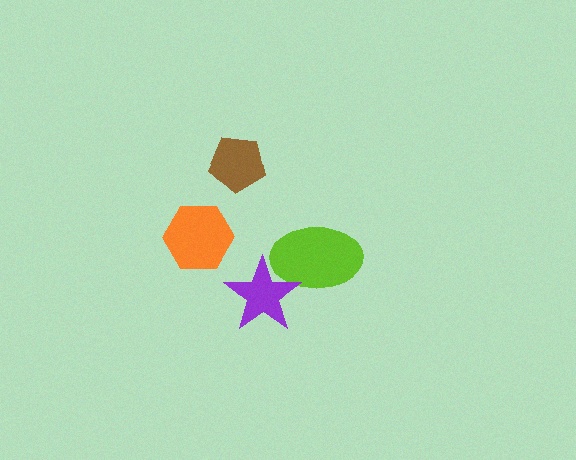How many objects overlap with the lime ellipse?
1 object overlaps with the lime ellipse.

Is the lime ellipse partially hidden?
Yes, it is partially covered by another shape.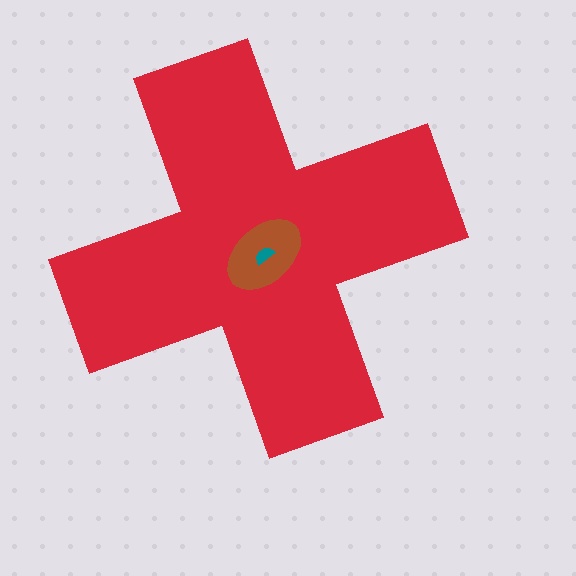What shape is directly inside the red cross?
The brown ellipse.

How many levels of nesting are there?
3.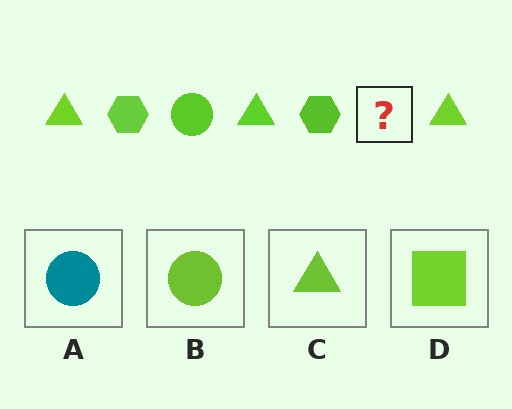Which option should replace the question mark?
Option B.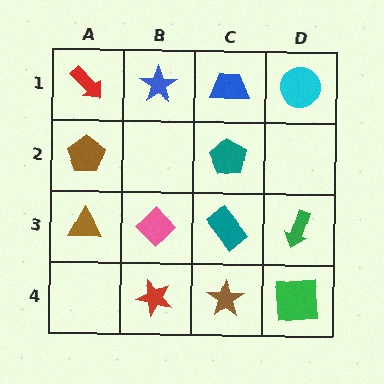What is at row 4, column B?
A red star.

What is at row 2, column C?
A teal pentagon.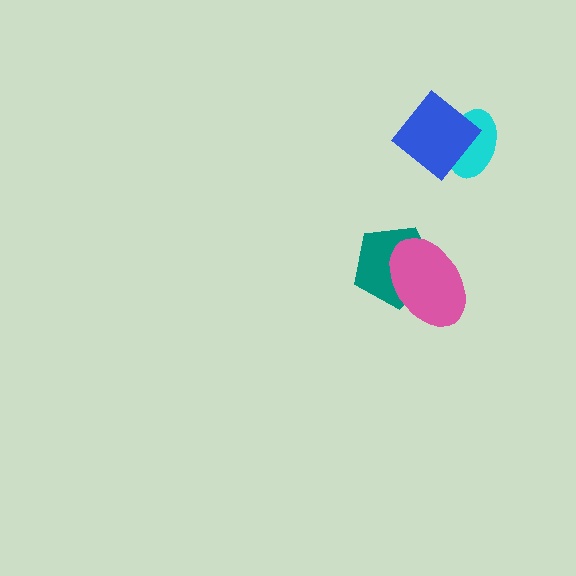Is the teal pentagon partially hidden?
Yes, it is partially covered by another shape.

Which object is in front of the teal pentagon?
The pink ellipse is in front of the teal pentagon.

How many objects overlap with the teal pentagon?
1 object overlaps with the teal pentagon.